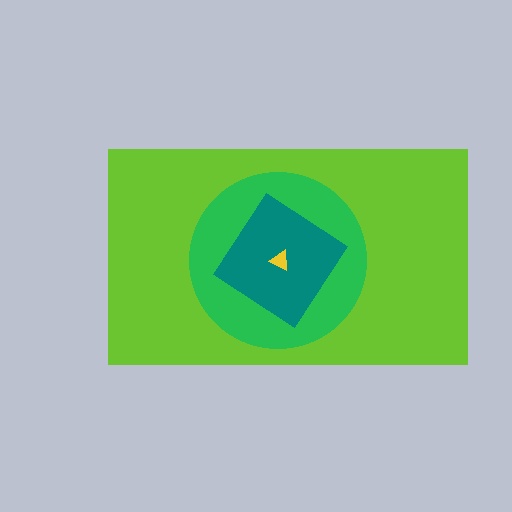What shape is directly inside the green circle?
The teal diamond.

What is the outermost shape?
The lime rectangle.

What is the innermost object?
The yellow triangle.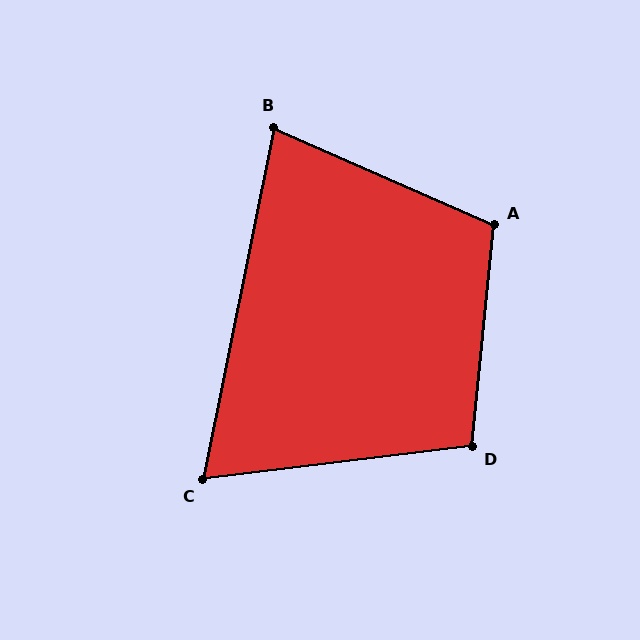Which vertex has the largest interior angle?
A, at approximately 108 degrees.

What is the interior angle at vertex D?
Approximately 102 degrees (obtuse).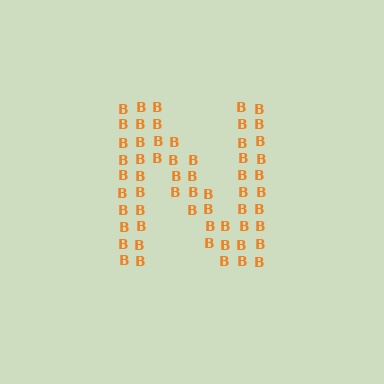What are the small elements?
The small elements are letter B's.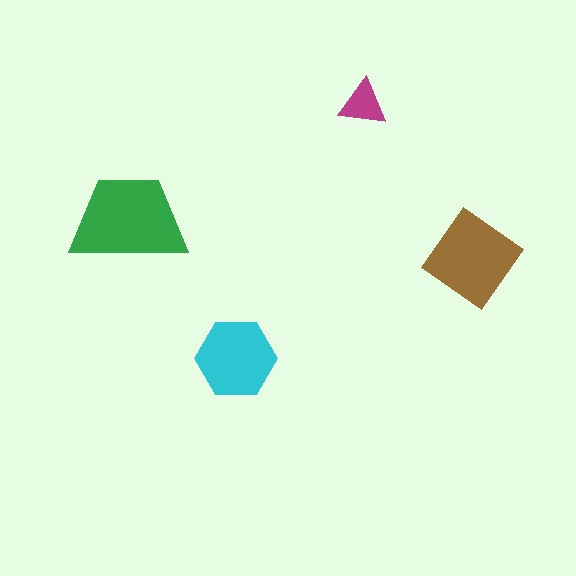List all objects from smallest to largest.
The magenta triangle, the cyan hexagon, the brown diamond, the green trapezoid.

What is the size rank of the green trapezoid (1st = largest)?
1st.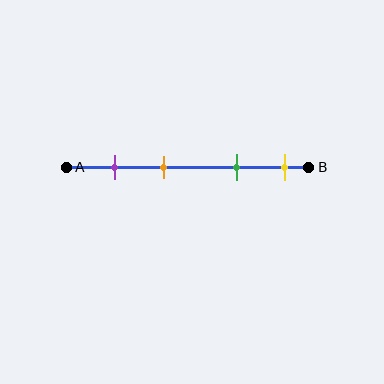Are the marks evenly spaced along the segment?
No, the marks are not evenly spaced.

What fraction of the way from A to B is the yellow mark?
The yellow mark is approximately 90% (0.9) of the way from A to B.